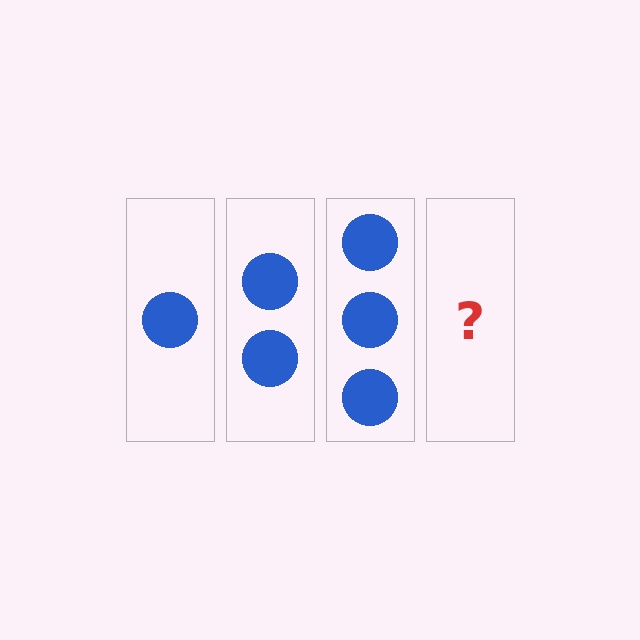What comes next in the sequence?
The next element should be 4 circles.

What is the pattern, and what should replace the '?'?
The pattern is that each step adds one more circle. The '?' should be 4 circles.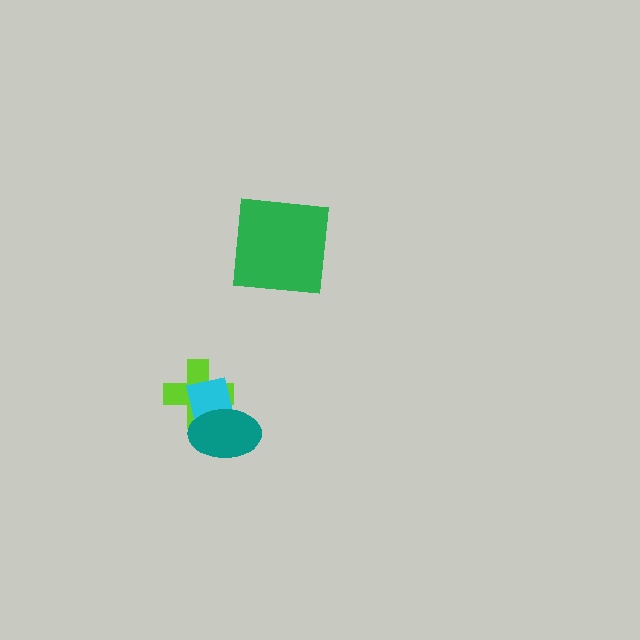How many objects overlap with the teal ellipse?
2 objects overlap with the teal ellipse.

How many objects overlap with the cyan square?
2 objects overlap with the cyan square.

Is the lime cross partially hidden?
Yes, it is partially covered by another shape.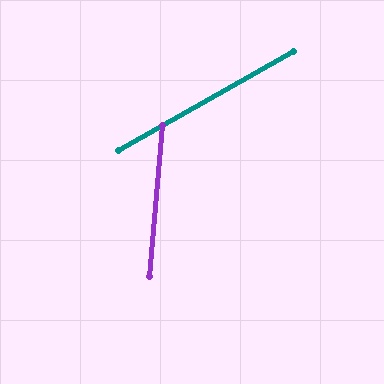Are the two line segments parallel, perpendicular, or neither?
Neither parallel nor perpendicular — they differ by about 56°.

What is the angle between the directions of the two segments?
Approximately 56 degrees.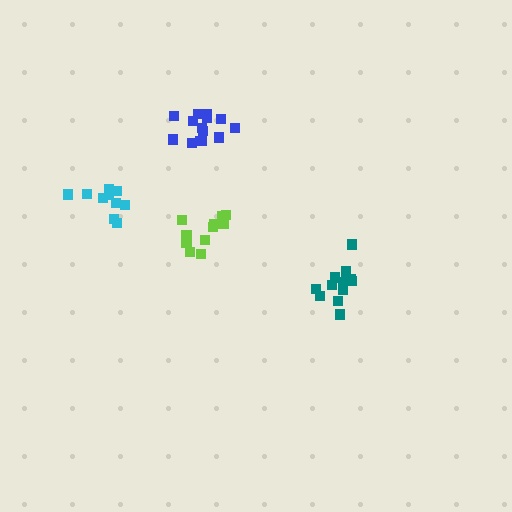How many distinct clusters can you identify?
There are 4 distinct clusters.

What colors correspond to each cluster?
The clusters are colored: blue, lime, cyan, teal.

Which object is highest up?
The blue cluster is topmost.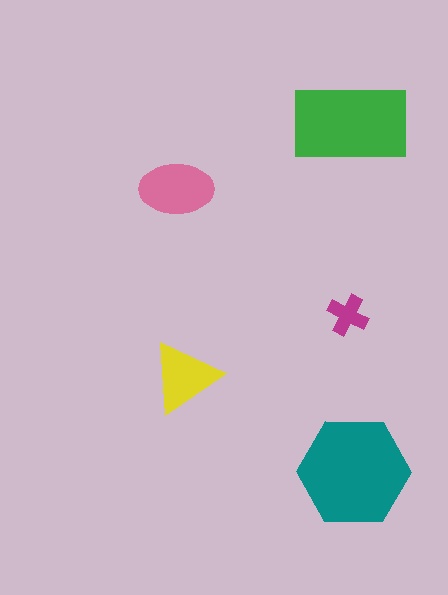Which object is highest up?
The green rectangle is topmost.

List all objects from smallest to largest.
The magenta cross, the yellow triangle, the pink ellipse, the green rectangle, the teal hexagon.